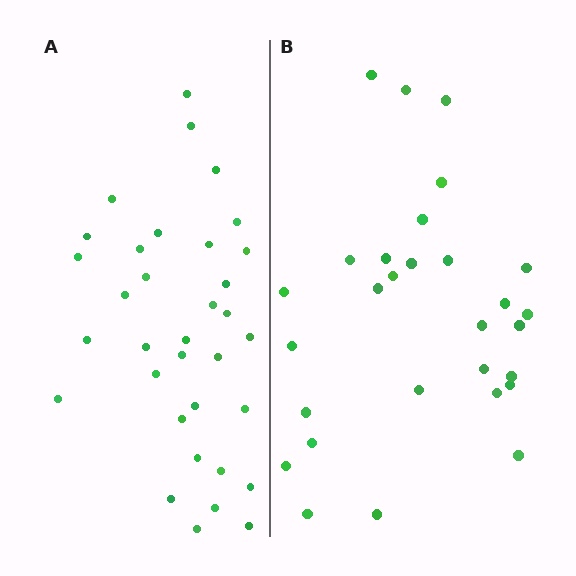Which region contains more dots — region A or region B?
Region A (the left region) has more dots.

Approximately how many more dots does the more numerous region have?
Region A has about 5 more dots than region B.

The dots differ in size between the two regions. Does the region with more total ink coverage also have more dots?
No. Region B has more total ink coverage because its dots are larger, but region A actually contains more individual dots. Total area can be misleading — the number of items is what matters here.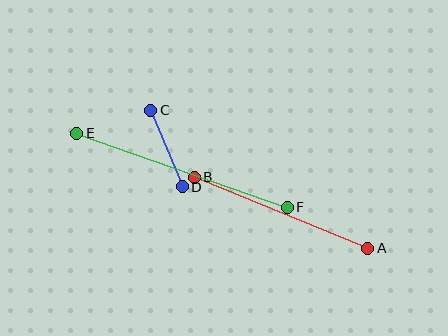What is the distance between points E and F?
The distance is approximately 223 pixels.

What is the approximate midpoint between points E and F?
The midpoint is at approximately (182, 170) pixels.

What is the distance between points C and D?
The distance is approximately 83 pixels.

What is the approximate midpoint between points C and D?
The midpoint is at approximately (166, 148) pixels.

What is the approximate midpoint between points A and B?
The midpoint is at approximately (281, 213) pixels.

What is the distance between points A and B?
The distance is approximately 187 pixels.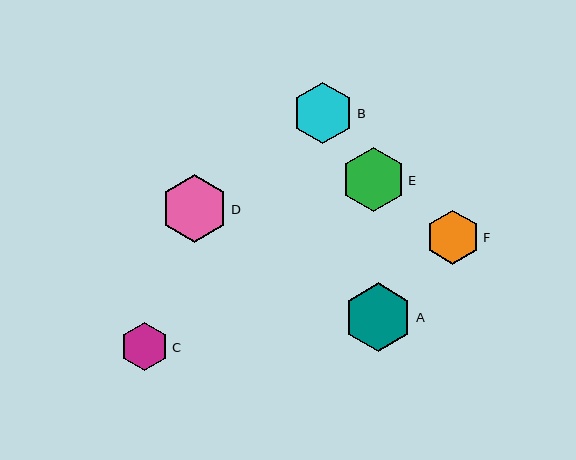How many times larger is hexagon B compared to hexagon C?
Hexagon B is approximately 1.3 times the size of hexagon C.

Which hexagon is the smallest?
Hexagon C is the smallest with a size of approximately 48 pixels.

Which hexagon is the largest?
Hexagon A is the largest with a size of approximately 69 pixels.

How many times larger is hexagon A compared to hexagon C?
Hexagon A is approximately 1.4 times the size of hexagon C.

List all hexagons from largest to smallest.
From largest to smallest: A, D, E, B, F, C.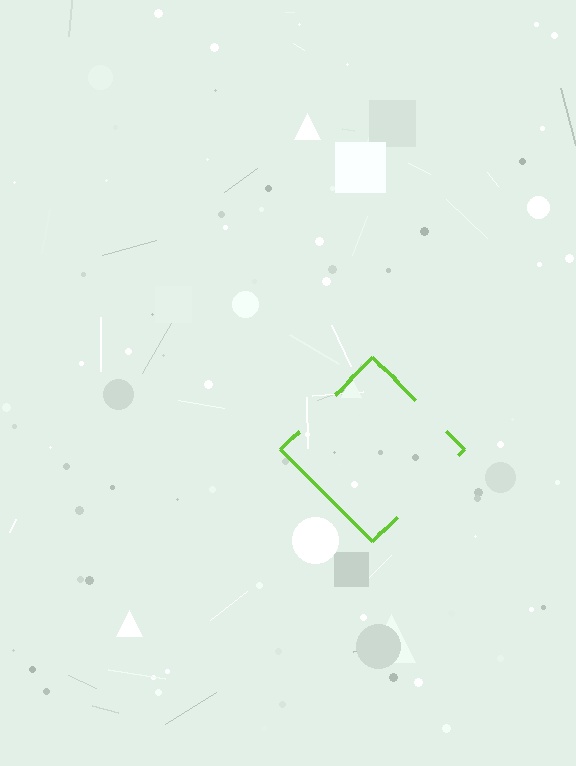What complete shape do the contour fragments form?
The contour fragments form a diamond.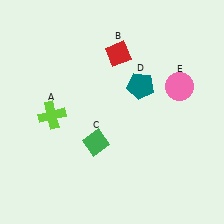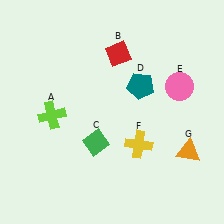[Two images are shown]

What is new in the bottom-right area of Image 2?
A yellow cross (F) was added in the bottom-right area of Image 2.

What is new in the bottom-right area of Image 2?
An orange triangle (G) was added in the bottom-right area of Image 2.